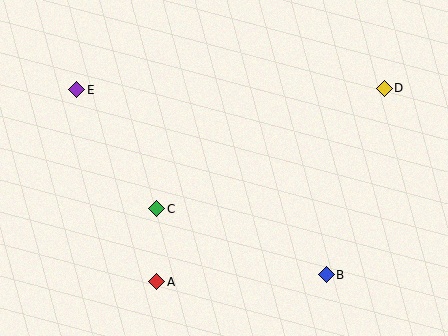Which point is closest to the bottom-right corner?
Point B is closest to the bottom-right corner.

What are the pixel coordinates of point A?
Point A is at (157, 282).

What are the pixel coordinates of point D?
Point D is at (384, 88).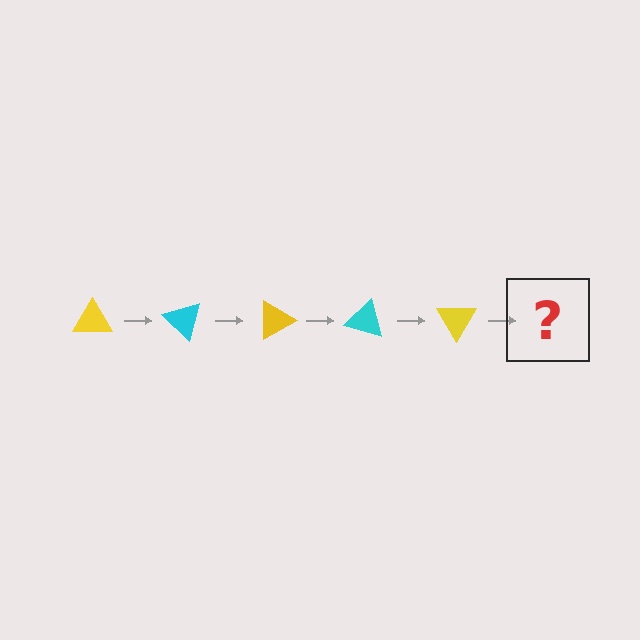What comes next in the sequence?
The next element should be a cyan triangle, rotated 225 degrees from the start.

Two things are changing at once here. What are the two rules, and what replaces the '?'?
The two rules are that it rotates 45 degrees each step and the color cycles through yellow and cyan. The '?' should be a cyan triangle, rotated 225 degrees from the start.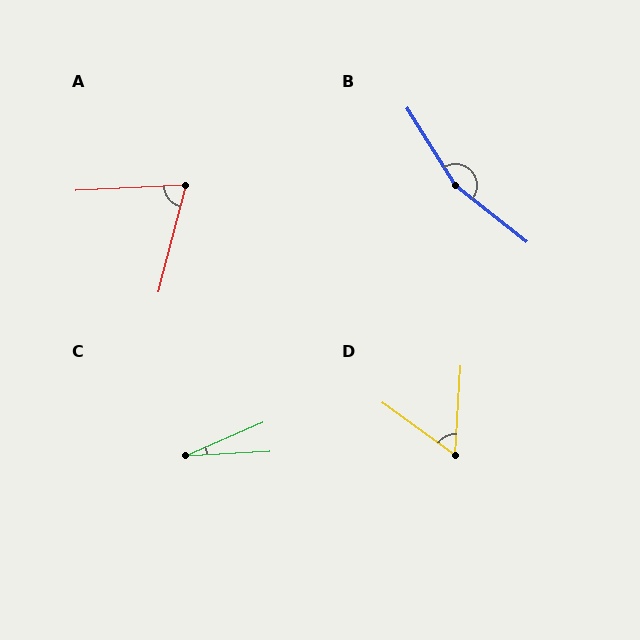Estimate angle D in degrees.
Approximately 58 degrees.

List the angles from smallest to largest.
C (20°), D (58°), A (73°), B (160°).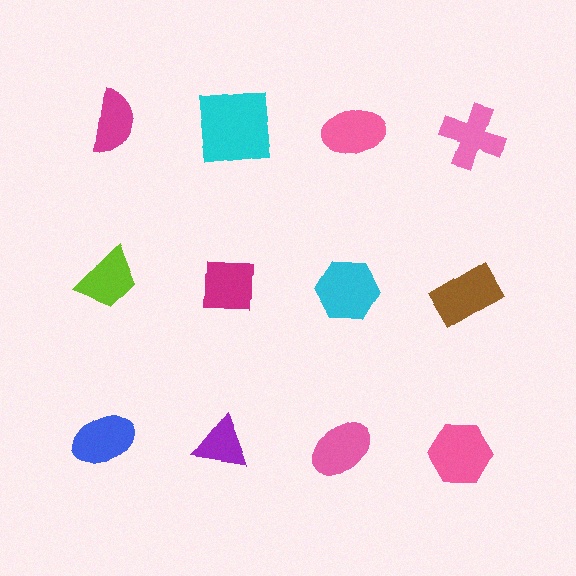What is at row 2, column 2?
A magenta square.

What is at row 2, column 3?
A cyan hexagon.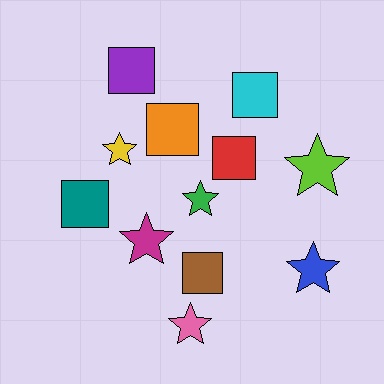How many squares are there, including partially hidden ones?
There are 6 squares.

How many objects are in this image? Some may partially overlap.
There are 12 objects.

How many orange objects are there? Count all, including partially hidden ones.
There is 1 orange object.